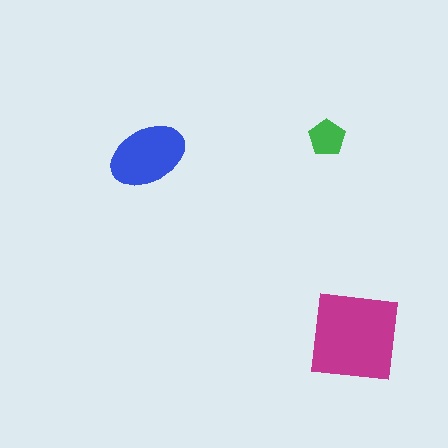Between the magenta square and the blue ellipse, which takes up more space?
The magenta square.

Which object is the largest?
The magenta square.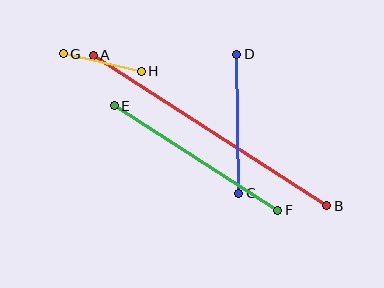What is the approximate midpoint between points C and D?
The midpoint is at approximately (238, 124) pixels.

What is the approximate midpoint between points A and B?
The midpoint is at approximately (210, 131) pixels.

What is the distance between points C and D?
The distance is approximately 139 pixels.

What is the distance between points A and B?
The distance is approximately 278 pixels.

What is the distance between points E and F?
The distance is approximately 194 pixels.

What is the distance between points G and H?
The distance is approximately 80 pixels.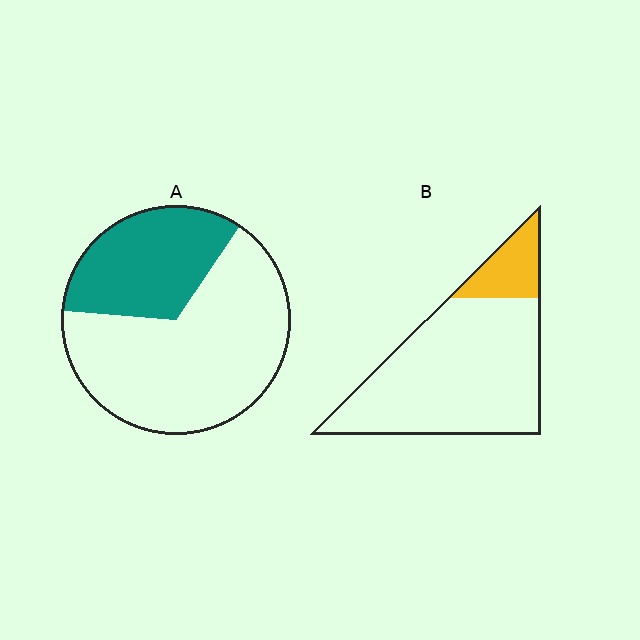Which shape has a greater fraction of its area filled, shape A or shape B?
Shape A.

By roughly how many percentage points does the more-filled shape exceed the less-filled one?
By roughly 15 percentage points (A over B).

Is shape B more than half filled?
No.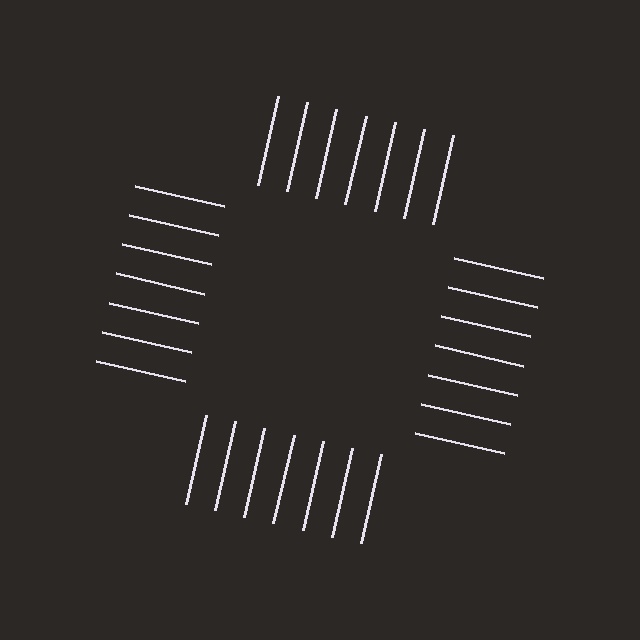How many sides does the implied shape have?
4 sides — the line-ends trace a square.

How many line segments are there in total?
28 — 7 along each of the 4 edges.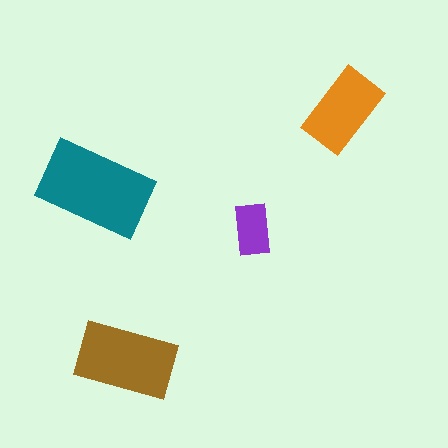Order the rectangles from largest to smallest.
the teal one, the brown one, the orange one, the purple one.